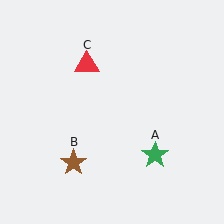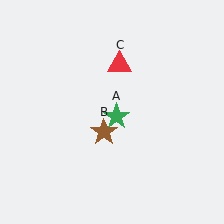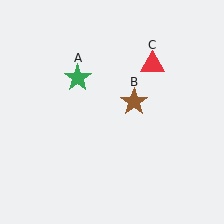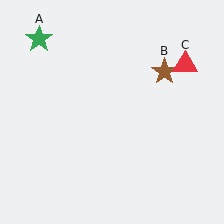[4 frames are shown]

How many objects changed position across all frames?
3 objects changed position: green star (object A), brown star (object B), red triangle (object C).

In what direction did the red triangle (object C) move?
The red triangle (object C) moved right.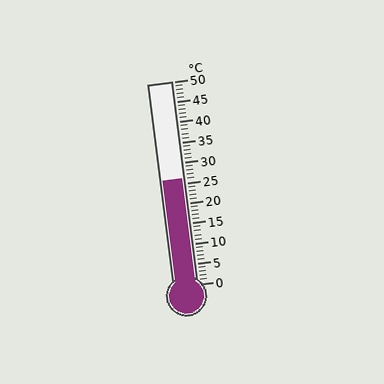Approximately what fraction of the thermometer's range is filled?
The thermometer is filled to approximately 50% of its range.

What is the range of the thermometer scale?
The thermometer scale ranges from 0°C to 50°C.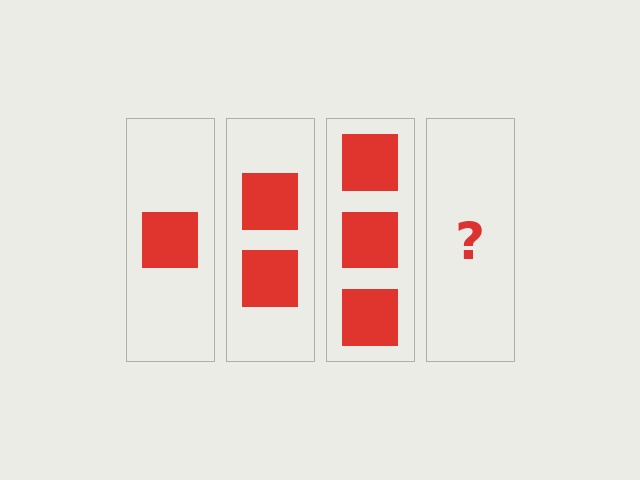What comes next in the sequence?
The next element should be 4 squares.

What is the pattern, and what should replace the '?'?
The pattern is that each step adds one more square. The '?' should be 4 squares.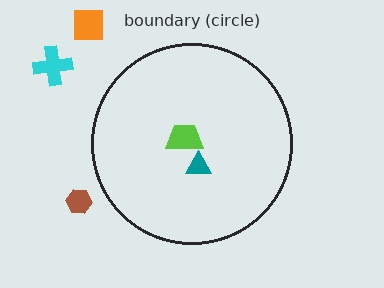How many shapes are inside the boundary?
2 inside, 3 outside.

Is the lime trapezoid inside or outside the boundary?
Inside.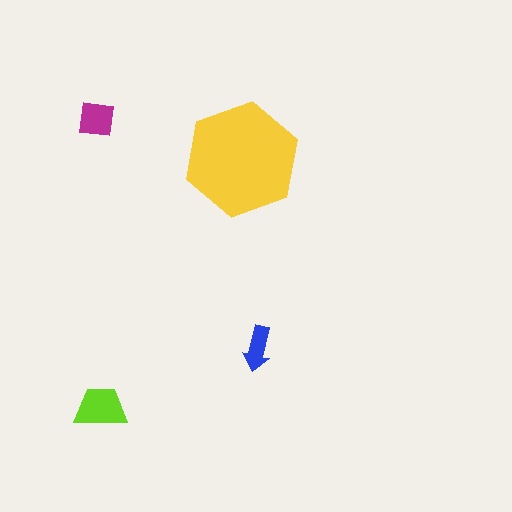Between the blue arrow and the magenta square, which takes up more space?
The magenta square.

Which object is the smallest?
The blue arrow.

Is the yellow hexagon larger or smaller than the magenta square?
Larger.